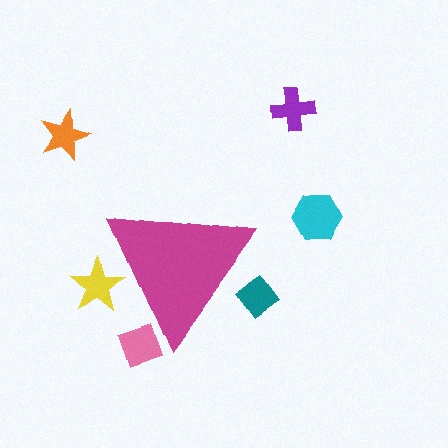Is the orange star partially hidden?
No, the orange star is fully visible.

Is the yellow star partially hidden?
Yes, the yellow star is partially hidden behind the magenta triangle.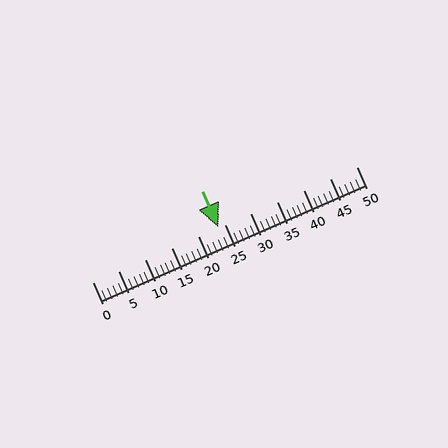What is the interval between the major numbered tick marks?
The major tick marks are spaced 5 units apart.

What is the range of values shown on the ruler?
The ruler shows values from 0 to 50.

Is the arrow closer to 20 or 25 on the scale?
The arrow is closer to 25.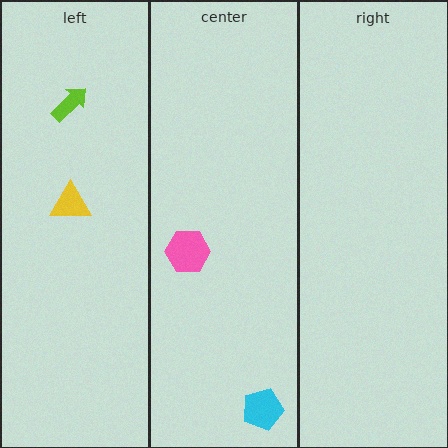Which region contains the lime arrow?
The left region.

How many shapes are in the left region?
2.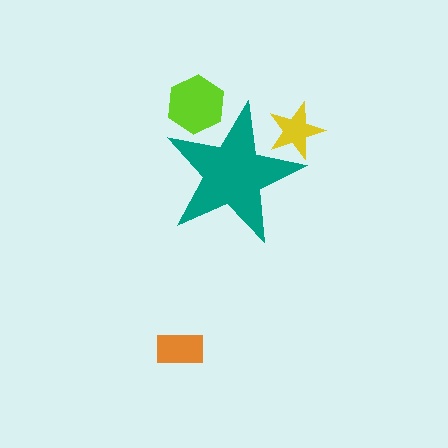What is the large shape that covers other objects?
A teal star.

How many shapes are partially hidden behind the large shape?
2 shapes are partially hidden.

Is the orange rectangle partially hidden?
No, the orange rectangle is fully visible.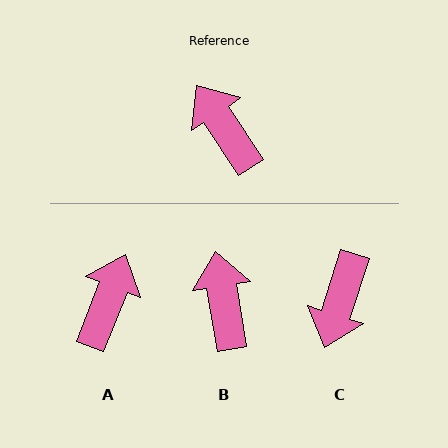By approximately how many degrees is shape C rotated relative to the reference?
Approximately 129 degrees counter-clockwise.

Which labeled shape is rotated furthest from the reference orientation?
C, about 129 degrees away.